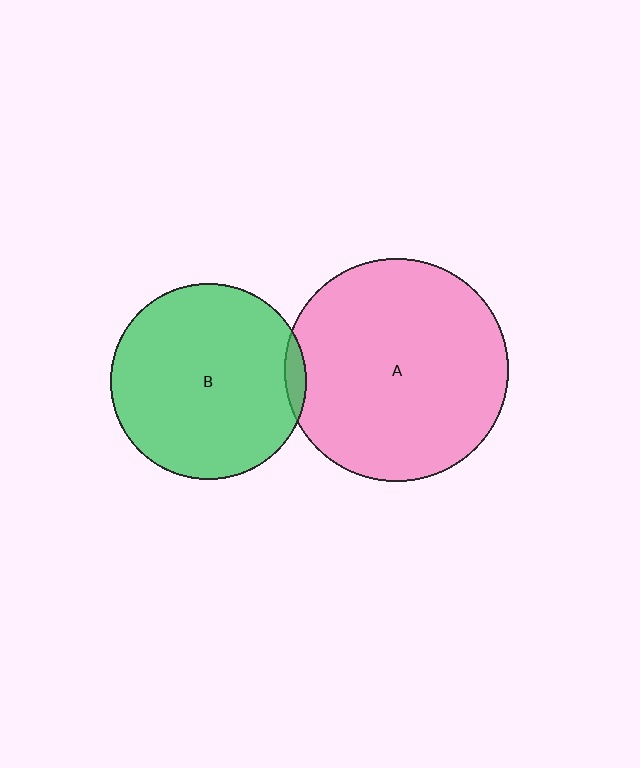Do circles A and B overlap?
Yes.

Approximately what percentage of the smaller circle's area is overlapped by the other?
Approximately 5%.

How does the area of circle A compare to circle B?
Approximately 1.3 times.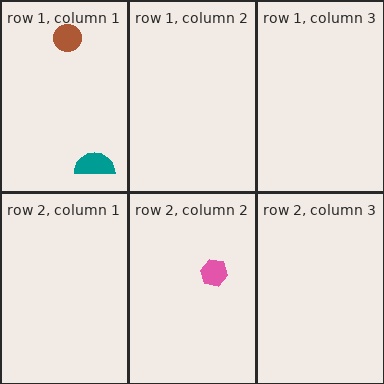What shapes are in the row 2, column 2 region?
The pink hexagon.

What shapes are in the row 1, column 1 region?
The brown circle, the teal semicircle.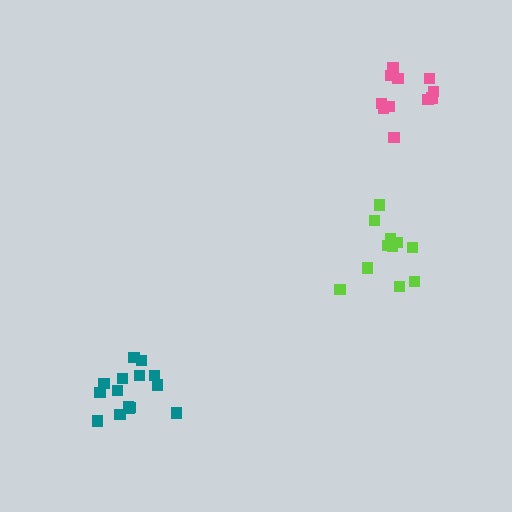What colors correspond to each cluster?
The clusters are colored: lime, pink, teal.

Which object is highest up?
The pink cluster is topmost.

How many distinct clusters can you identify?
There are 3 distinct clusters.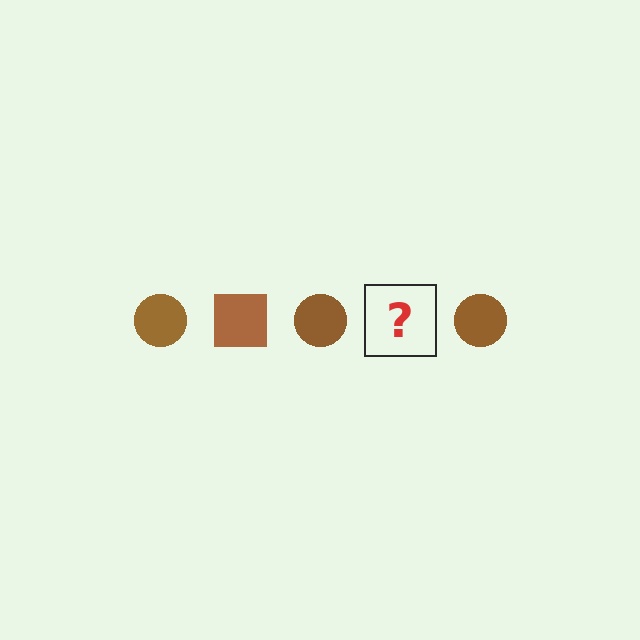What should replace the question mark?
The question mark should be replaced with a brown square.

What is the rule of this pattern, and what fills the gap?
The rule is that the pattern cycles through circle, square shapes in brown. The gap should be filled with a brown square.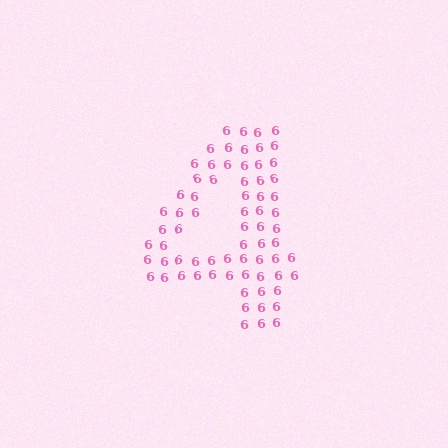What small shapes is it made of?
It is made of small digit 6's.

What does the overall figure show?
The overall figure shows the digit 4.